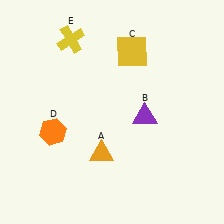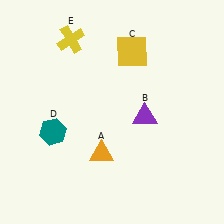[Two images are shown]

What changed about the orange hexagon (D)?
In Image 1, D is orange. In Image 2, it changed to teal.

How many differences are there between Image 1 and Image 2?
There is 1 difference between the two images.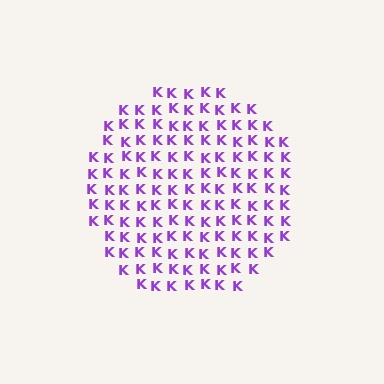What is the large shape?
The large shape is a circle.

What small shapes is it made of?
It is made of small letter K's.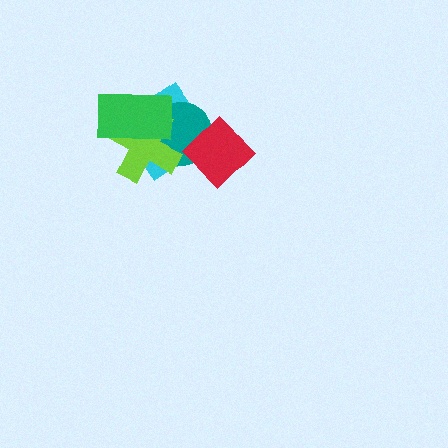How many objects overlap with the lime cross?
3 objects overlap with the lime cross.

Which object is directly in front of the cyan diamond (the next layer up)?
The teal circle is directly in front of the cyan diamond.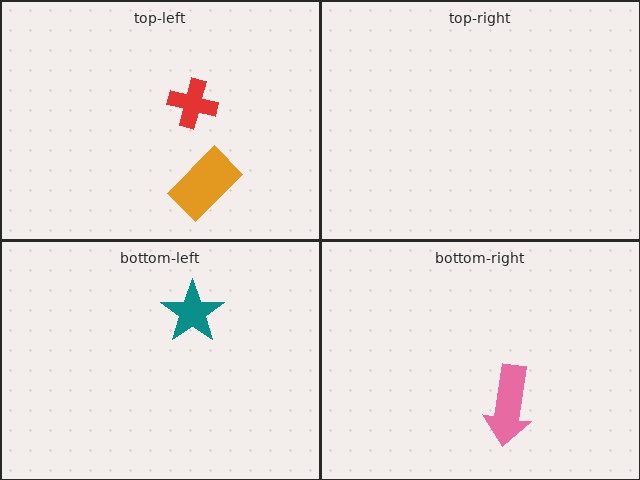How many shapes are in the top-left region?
2.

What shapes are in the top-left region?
The orange rectangle, the red cross.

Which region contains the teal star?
The bottom-left region.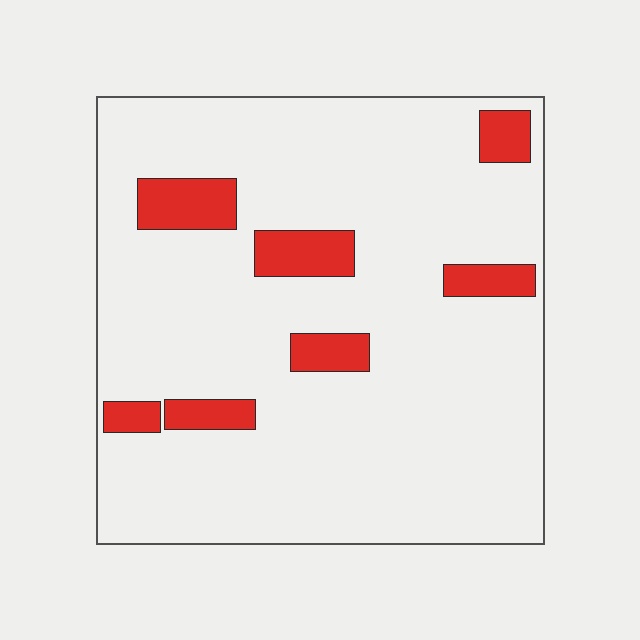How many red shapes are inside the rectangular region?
7.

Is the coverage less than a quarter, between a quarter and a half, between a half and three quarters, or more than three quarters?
Less than a quarter.